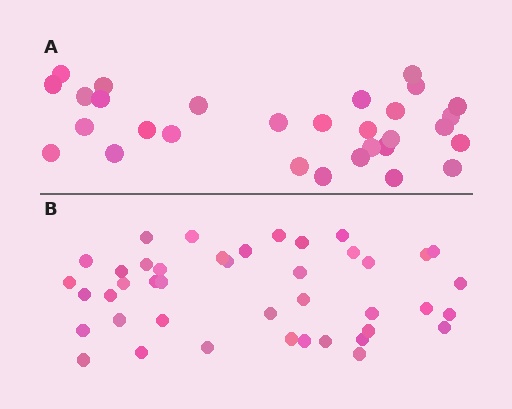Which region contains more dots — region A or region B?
Region B (the bottom region) has more dots.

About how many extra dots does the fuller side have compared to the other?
Region B has roughly 12 or so more dots than region A.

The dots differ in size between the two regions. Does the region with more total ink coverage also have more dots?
No. Region A has more total ink coverage because its dots are larger, but region B actually contains more individual dots. Total area can be misleading — the number of items is what matters here.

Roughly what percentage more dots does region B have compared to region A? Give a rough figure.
About 40% more.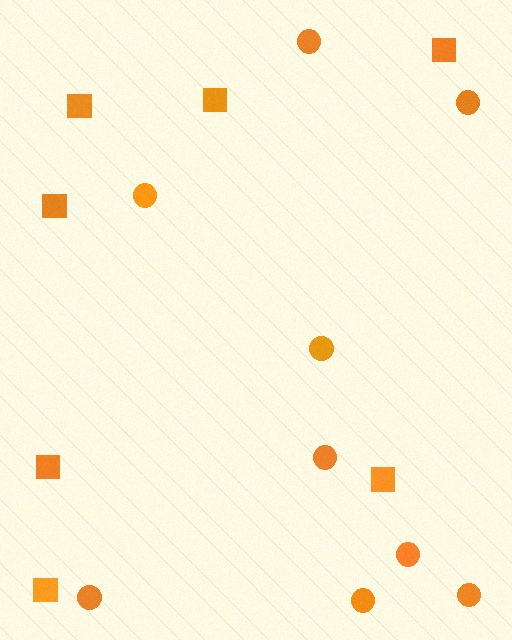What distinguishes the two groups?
There are 2 groups: one group of circles (9) and one group of squares (7).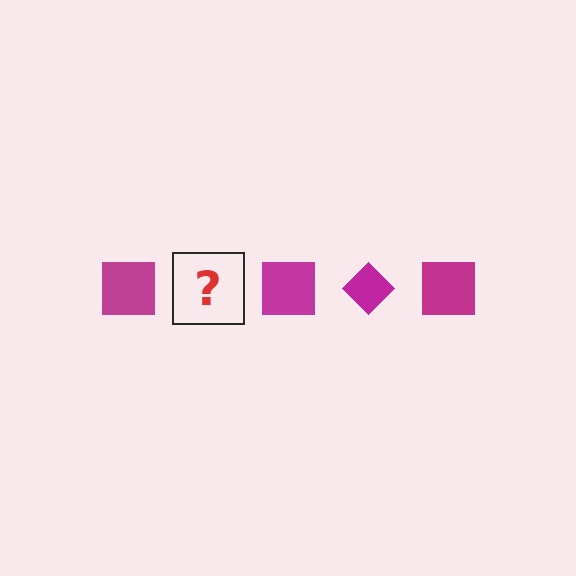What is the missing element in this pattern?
The missing element is a magenta diamond.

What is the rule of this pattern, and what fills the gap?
The rule is that the pattern cycles through square, diamond shapes in magenta. The gap should be filled with a magenta diamond.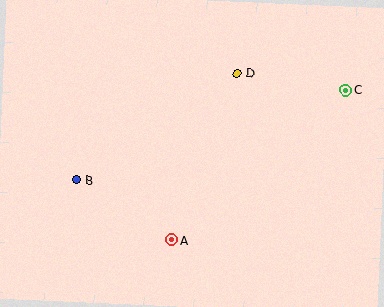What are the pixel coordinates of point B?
Point B is at (76, 180).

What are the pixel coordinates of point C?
Point C is at (346, 90).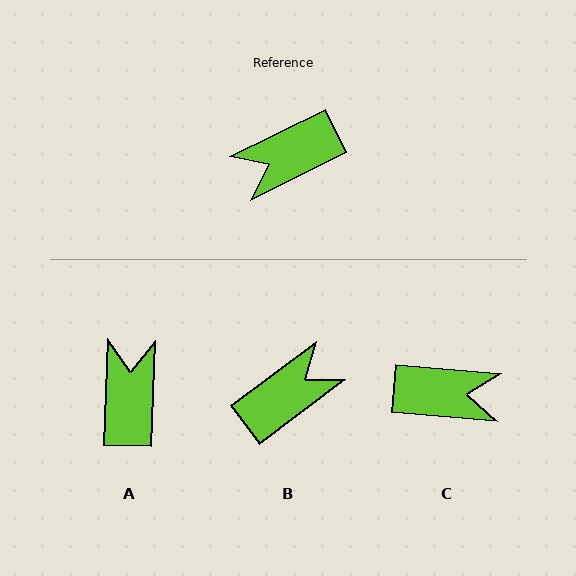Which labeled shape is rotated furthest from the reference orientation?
B, about 170 degrees away.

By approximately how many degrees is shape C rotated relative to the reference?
Approximately 149 degrees counter-clockwise.